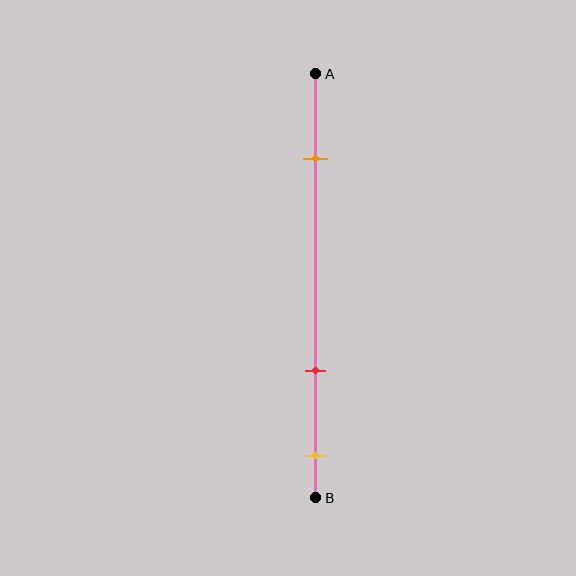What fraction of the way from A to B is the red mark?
The red mark is approximately 70% (0.7) of the way from A to B.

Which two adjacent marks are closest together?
The red and yellow marks are the closest adjacent pair.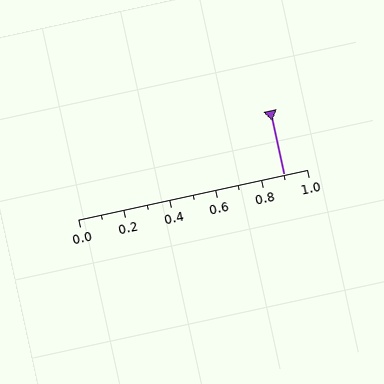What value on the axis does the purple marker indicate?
The marker indicates approximately 0.9.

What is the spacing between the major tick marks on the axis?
The major ticks are spaced 0.2 apart.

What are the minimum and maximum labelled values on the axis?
The axis runs from 0.0 to 1.0.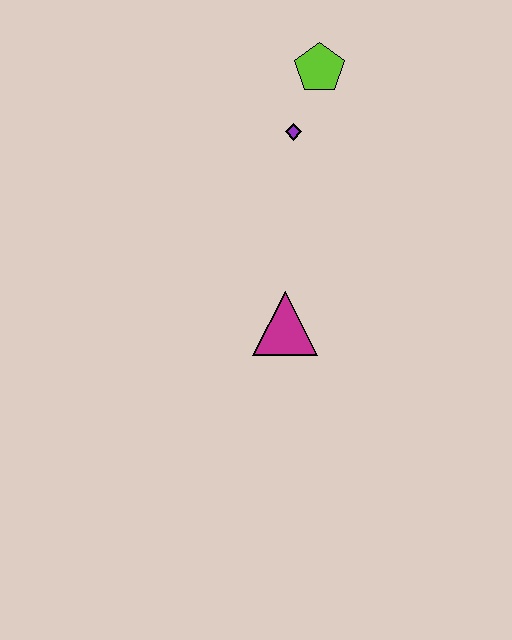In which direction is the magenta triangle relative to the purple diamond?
The magenta triangle is below the purple diamond.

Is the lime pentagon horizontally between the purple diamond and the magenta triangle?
No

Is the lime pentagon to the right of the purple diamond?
Yes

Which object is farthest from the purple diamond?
The magenta triangle is farthest from the purple diamond.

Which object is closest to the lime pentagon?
The purple diamond is closest to the lime pentagon.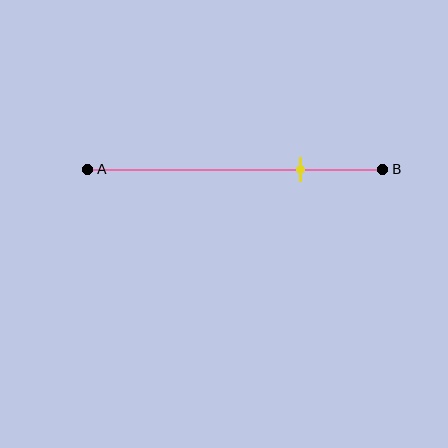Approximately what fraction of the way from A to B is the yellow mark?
The yellow mark is approximately 70% of the way from A to B.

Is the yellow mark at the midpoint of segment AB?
No, the mark is at about 70% from A, not at the 50% midpoint.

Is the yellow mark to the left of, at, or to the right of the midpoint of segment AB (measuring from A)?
The yellow mark is to the right of the midpoint of segment AB.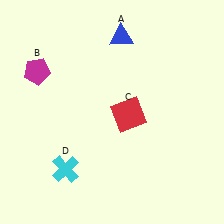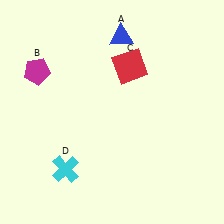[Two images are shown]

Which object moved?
The red square (C) moved up.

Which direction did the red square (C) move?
The red square (C) moved up.